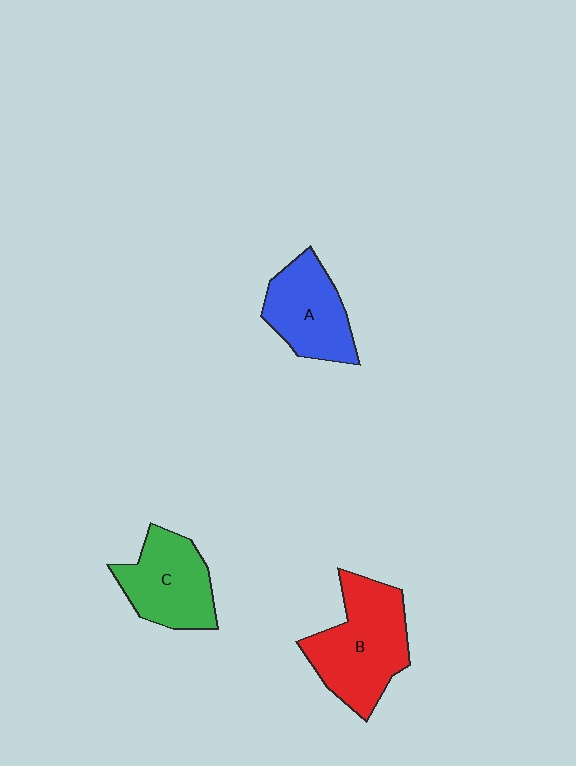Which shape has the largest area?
Shape B (red).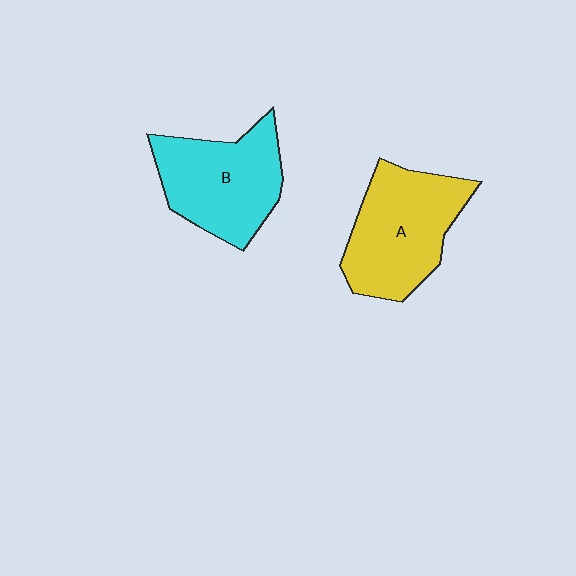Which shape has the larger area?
Shape A (yellow).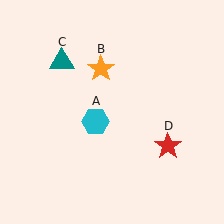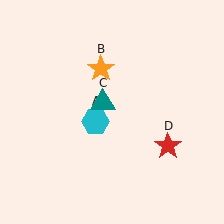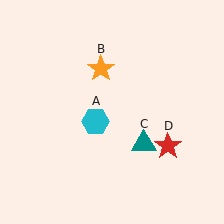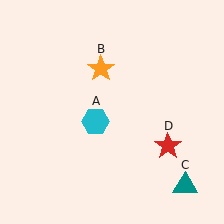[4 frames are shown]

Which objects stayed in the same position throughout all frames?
Cyan hexagon (object A) and orange star (object B) and red star (object D) remained stationary.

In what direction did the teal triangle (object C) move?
The teal triangle (object C) moved down and to the right.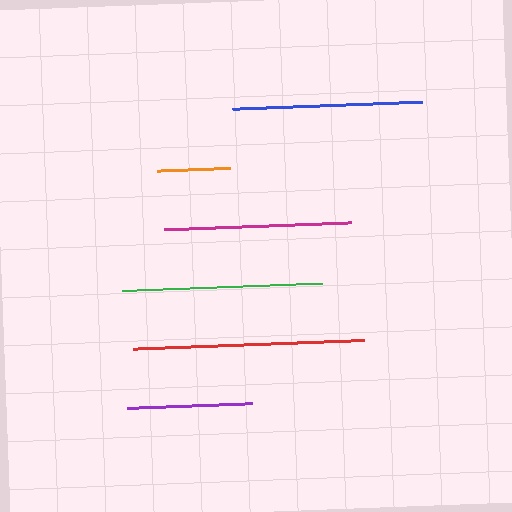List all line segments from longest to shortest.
From longest to shortest: red, green, blue, magenta, purple, orange.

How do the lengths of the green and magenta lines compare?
The green and magenta lines are approximately the same length.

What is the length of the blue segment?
The blue segment is approximately 190 pixels long.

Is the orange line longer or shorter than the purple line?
The purple line is longer than the orange line.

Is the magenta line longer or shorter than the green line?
The green line is longer than the magenta line.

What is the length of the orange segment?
The orange segment is approximately 73 pixels long.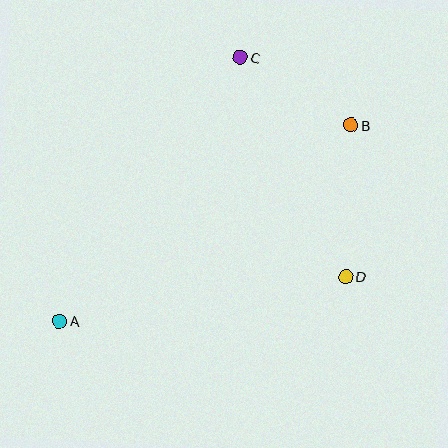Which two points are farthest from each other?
Points A and B are farthest from each other.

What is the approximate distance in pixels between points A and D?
The distance between A and D is approximately 289 pixels.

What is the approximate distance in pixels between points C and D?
The distance between C and D is approximately 244 pixels.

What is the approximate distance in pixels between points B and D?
The distance between B and D is approximately 152 pixels.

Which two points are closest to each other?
Points B and C are closest to each other.